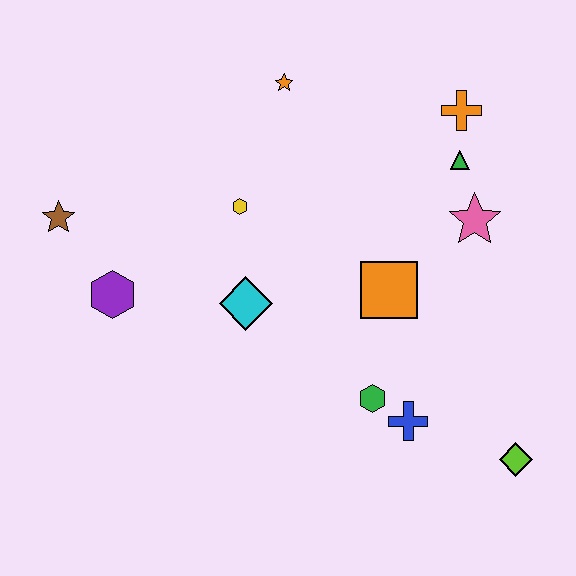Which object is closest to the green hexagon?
The blue cross is closest to the green hexagon.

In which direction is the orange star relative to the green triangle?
The orange star is to the left of the green triangle.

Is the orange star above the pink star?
Yes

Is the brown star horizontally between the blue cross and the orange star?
No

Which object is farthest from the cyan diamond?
The lime diamond is farthest from the cyan diamond.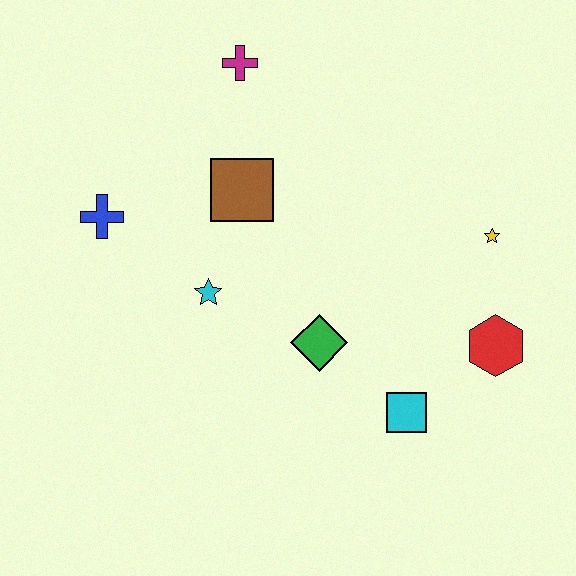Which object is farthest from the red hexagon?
The blue cross is farthest from the red hexagon.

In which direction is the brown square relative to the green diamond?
The brown square is above the green diamond.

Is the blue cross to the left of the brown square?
Yes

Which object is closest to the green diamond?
The cyan square is closest to the green diamond.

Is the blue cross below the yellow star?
No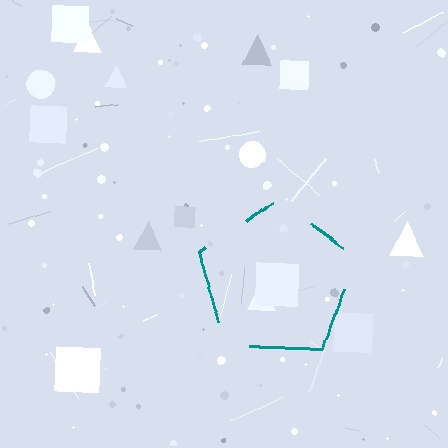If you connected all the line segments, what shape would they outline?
They would outline a pentagon.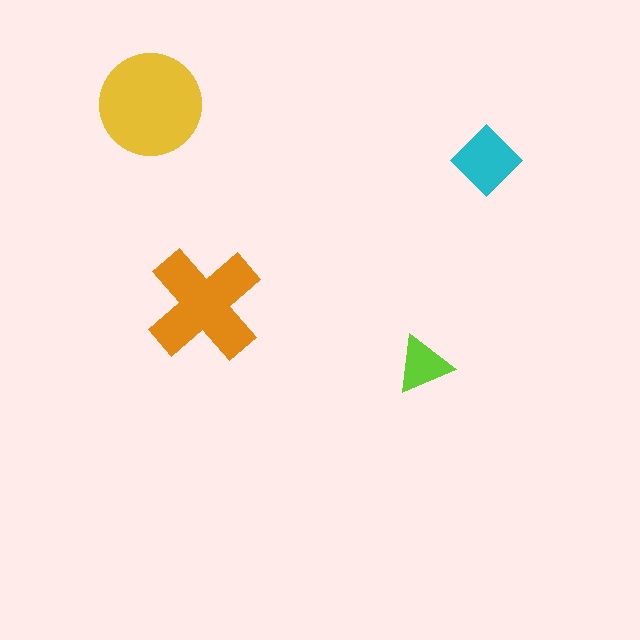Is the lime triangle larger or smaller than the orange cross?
Smaller.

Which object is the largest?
The yellow circle.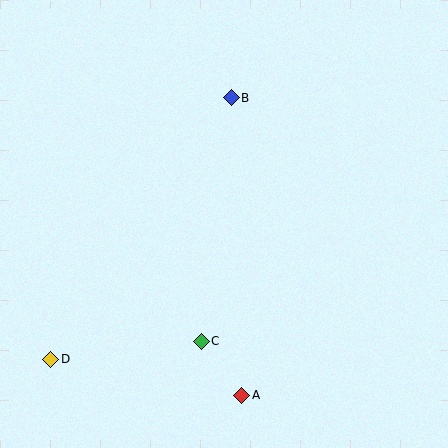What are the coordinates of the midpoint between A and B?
The midpoint between A and B is at (237, 247).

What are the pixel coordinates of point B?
Point B is at (231, 98).